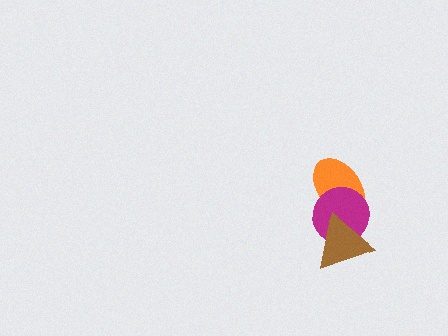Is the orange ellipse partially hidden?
Yes, it is partially covered by another shape.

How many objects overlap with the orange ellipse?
2 objects overlap with the orange ellipse.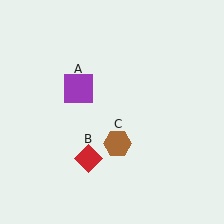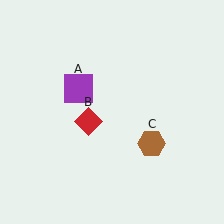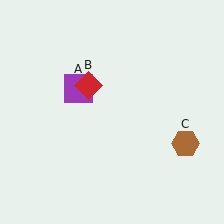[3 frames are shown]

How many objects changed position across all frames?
2 objects changed position: red diamond (object B), brown hexagon (object C).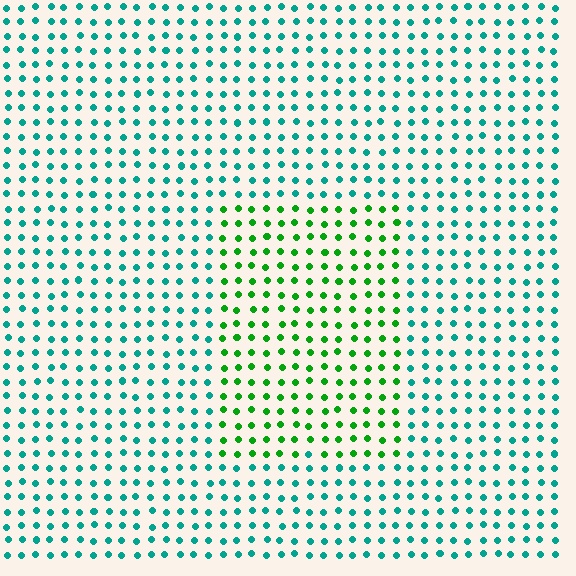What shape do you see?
I see a rectangle.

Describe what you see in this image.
The image is filled with small teal elements in a uniform arrangement. A rectangle-shaped region is visible where the elements are tinted to a slightly different hue, forming a subtle color boundary.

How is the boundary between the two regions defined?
The boundary is defined purely by a slight shift in hue (about 48 degrees). Spacing, size, and orientation are identical on both sides.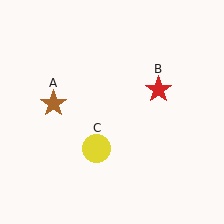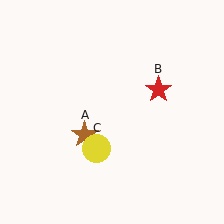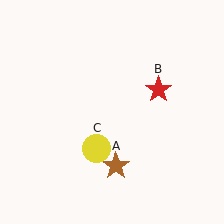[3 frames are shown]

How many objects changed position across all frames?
1 object changed position: brown star (object A).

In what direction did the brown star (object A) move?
The brown star (object A) moved down and to the right.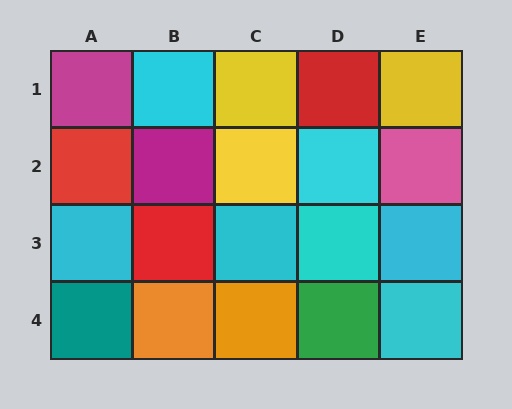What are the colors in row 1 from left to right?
Magenta, cyan, yellow, red, yellow.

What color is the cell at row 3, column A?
Cyan.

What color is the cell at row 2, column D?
Cyan.